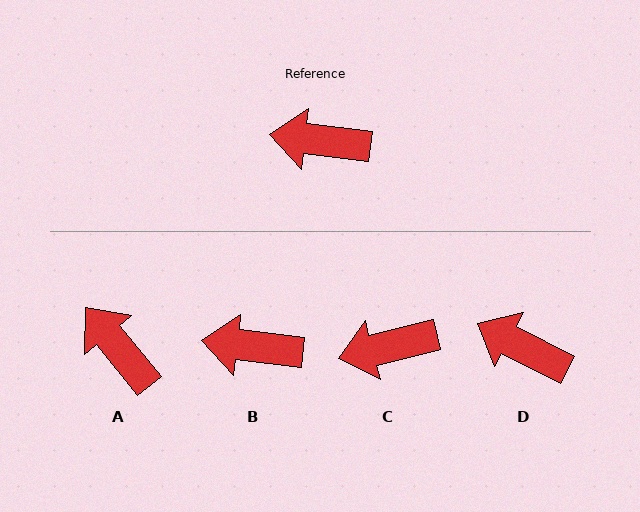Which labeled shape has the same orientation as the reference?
B.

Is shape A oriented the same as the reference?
No, it is off by about 44 degrees.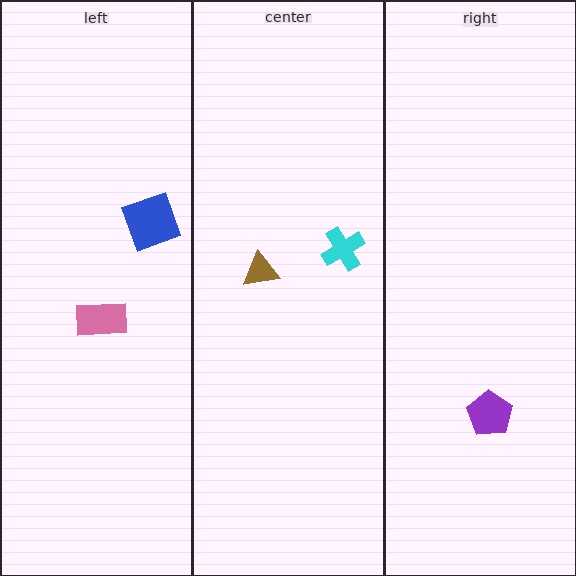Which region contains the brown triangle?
The center region.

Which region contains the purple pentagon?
The right region.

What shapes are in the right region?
The purple pentagon.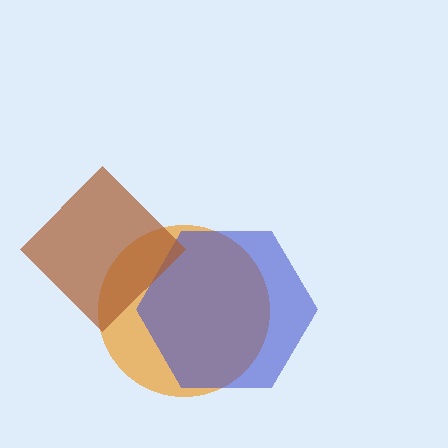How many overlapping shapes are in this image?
There are 3 overlapping shapes in the image.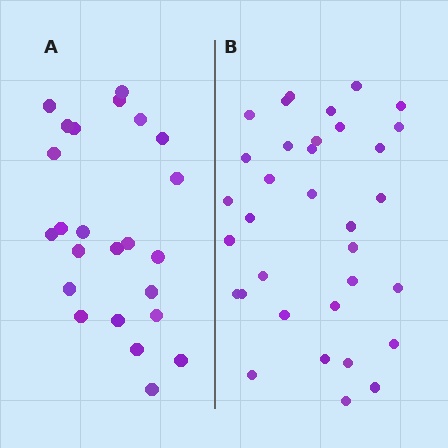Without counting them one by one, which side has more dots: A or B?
Region B (the right region) has more dots.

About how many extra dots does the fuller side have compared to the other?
Region B has roughly 10 or so more dots than region A.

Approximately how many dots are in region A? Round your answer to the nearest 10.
About 20 dots. (The exact count is 24, which rounds to 20.)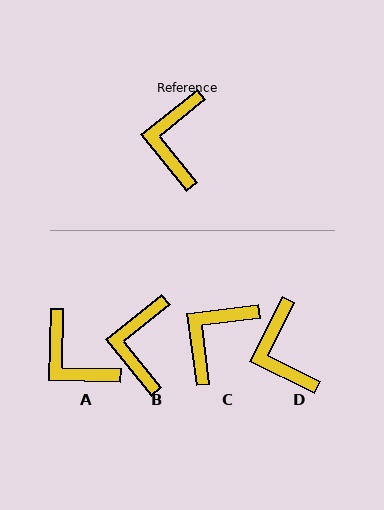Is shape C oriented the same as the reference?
No, it is off by about 32 degrees.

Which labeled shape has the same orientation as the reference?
B.